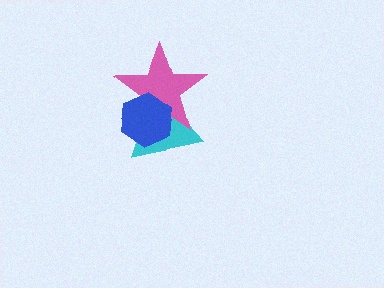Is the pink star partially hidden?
Yes, it is partially covered by another shape.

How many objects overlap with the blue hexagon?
2 objects overlap with the blue hexagon.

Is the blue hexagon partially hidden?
No, no other shape covers it.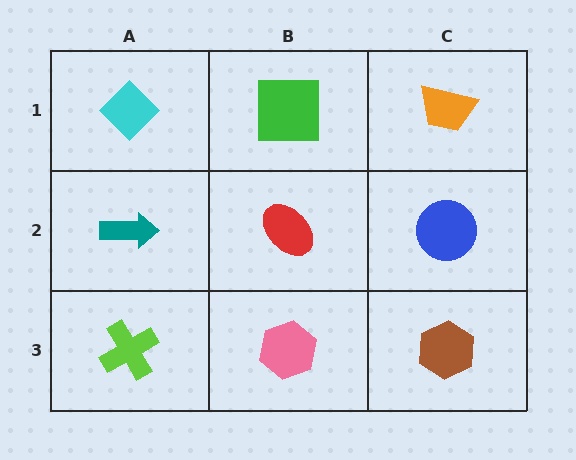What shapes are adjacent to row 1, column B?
A red ellipse (row 2, column B), a cyan diamond (row 1, column A), an orange trapezoid (row 1, column C).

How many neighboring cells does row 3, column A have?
2.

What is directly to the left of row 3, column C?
A pink hexagon.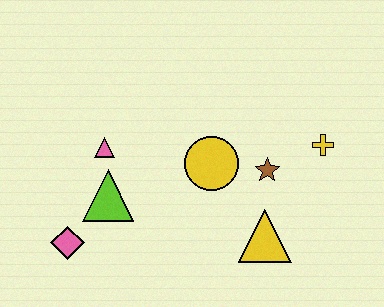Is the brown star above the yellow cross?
No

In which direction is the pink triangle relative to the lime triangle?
The pink triangle is above the lime triangle.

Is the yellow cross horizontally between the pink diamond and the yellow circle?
No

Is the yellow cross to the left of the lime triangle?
No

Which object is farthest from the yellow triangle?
The pink diamond is farthest from the yellow triangle.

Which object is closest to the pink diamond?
The lime triangle is closest to the pink diamond.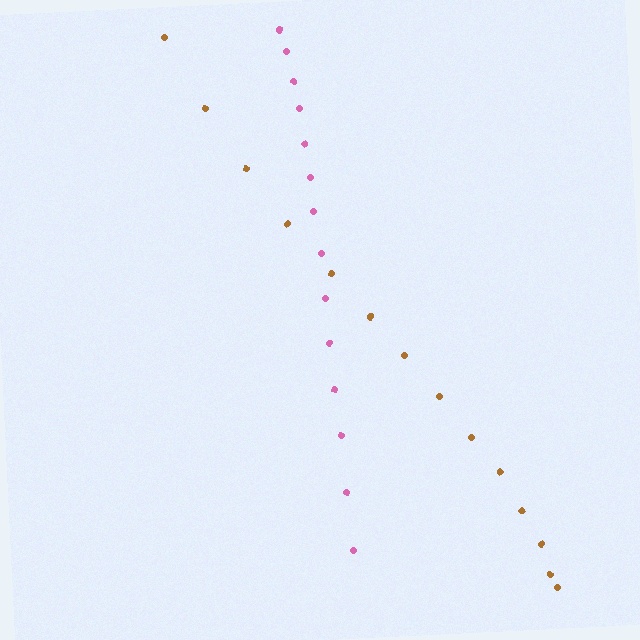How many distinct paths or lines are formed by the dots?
There are 2 distinct paths.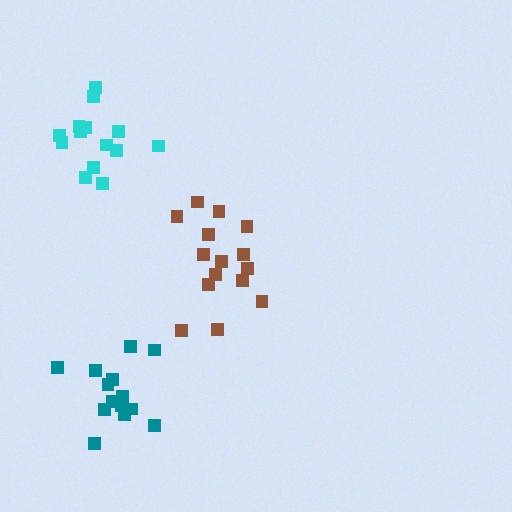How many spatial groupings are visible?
There are 3 spatial groupings.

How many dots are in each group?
Group 1: 15 dots, Group 2: 14 dots, Group 3: 14 dots (43 total).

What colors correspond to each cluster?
The clusters are colored: brown, teal, cyan.